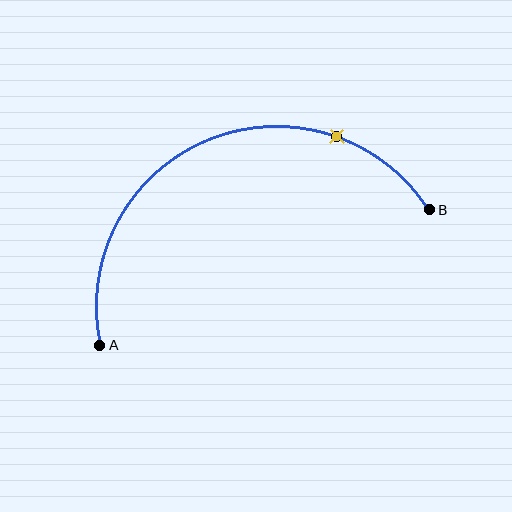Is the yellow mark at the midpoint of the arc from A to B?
No. The yellow mark lies on the arc but is closer to endpoint B. The arc midpoint would be at the point on the curve equidistant along the arc from both A and B.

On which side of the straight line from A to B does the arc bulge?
The arc bulges above the straight line connecting A and B.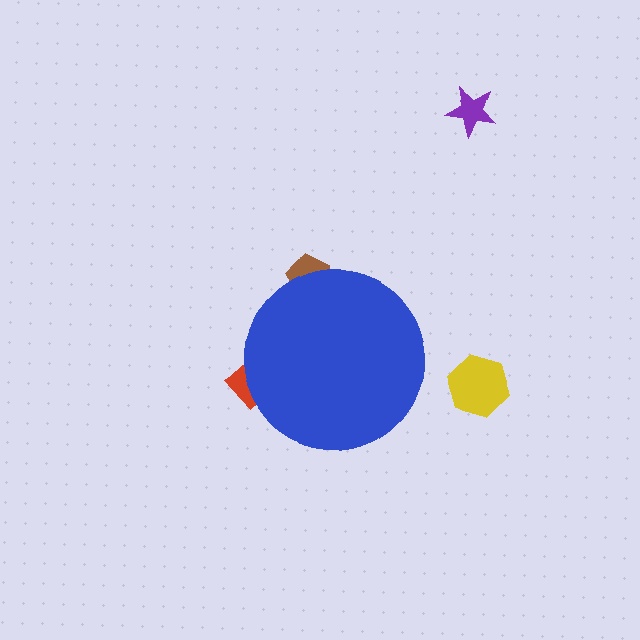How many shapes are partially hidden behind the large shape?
2 shapes are partially hidden.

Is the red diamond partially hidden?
Yes, the red diamond is partially hidden behind the blue circle.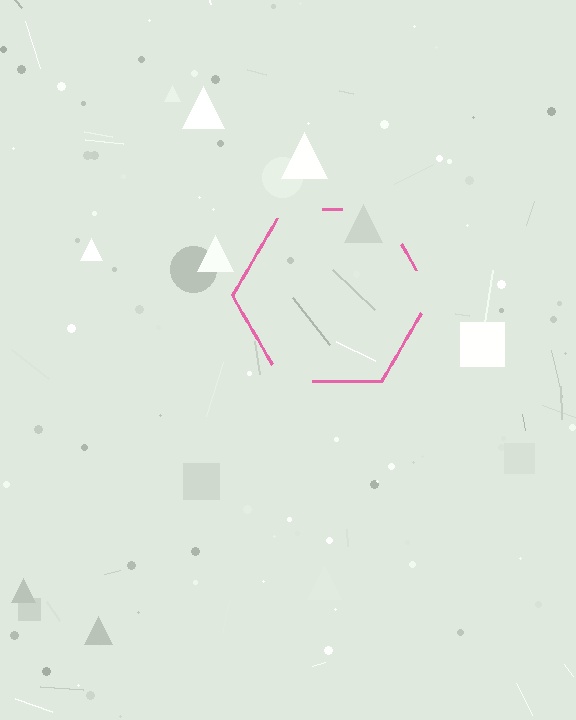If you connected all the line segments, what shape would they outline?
They would outline a hexagon.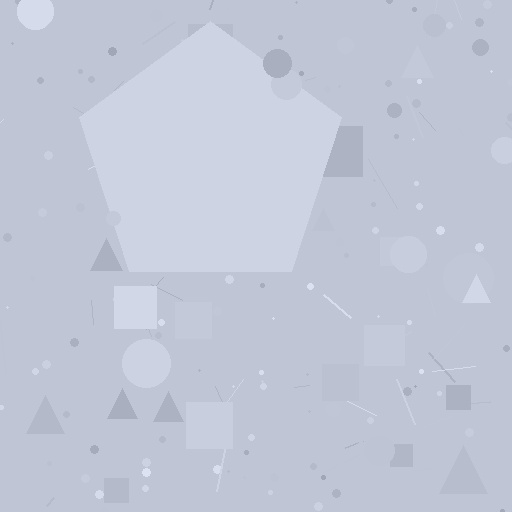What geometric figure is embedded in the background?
A pentagon is embedded in the background.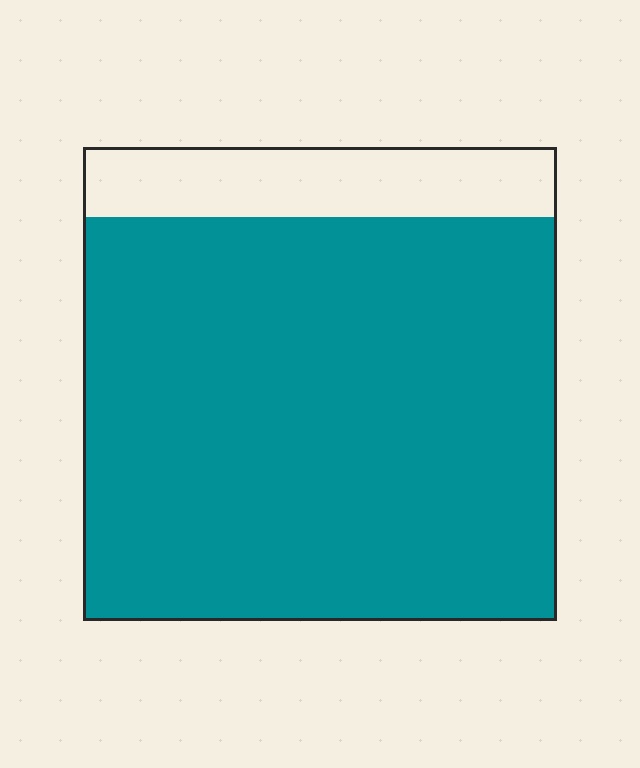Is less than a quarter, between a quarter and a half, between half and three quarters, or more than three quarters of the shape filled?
More than three quarters.